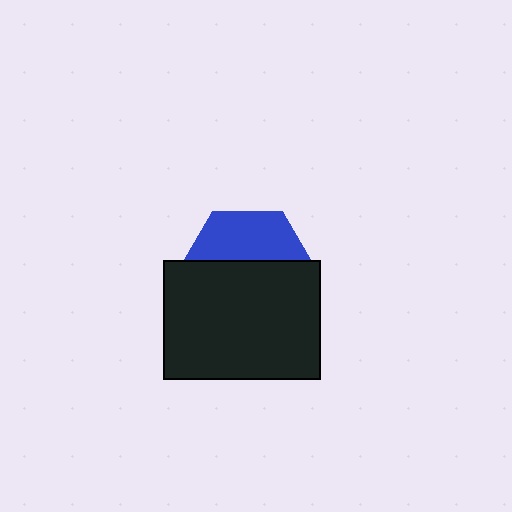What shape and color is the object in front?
The object in front is a black rectangle.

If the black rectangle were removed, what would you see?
You would see the complete blue hexagon.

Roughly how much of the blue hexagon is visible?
A small part of it is visible (roughly 37%).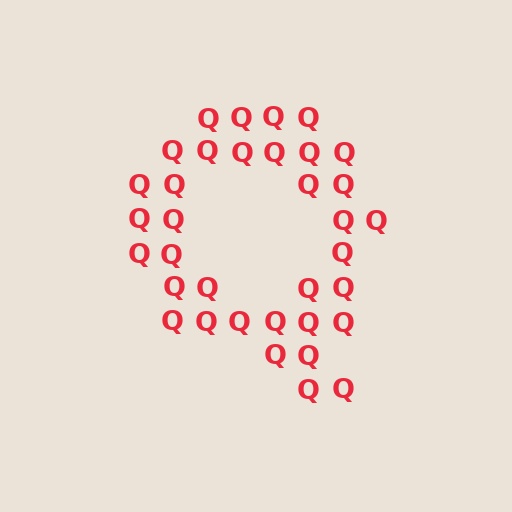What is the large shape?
The large shape is the letter Q.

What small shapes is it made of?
It is made of small letter Q's.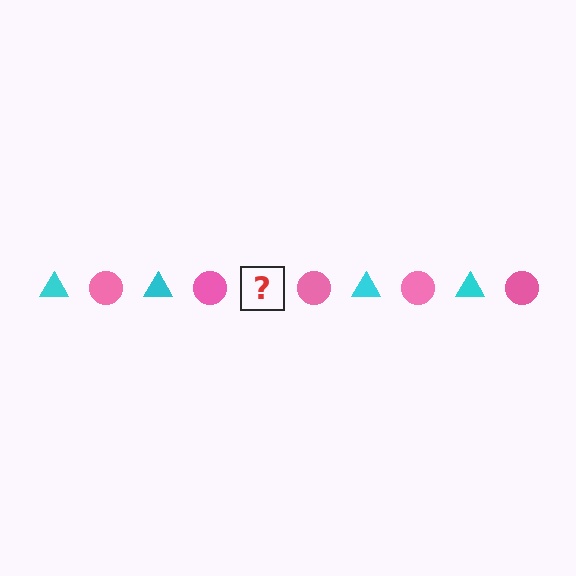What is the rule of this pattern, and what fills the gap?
The rule is that the pattern alternates between cyan triangle and pink circle. The gap should be filled with a cyan triangle.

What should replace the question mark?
The question mark should be replaced with a cyan triangle.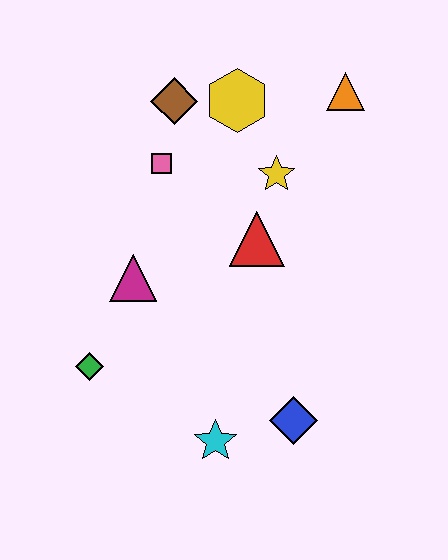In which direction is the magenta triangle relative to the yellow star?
The magenta triangle is to the left of the yellow star.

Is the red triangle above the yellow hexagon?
No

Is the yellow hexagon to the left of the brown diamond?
No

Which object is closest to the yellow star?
The red triangle is closest to the yellow star.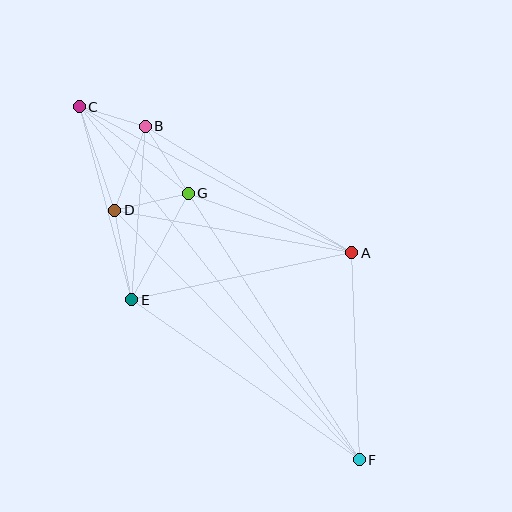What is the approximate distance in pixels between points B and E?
The distance between B and E is approximately 174 pixels.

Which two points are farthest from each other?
Points C and F are farthest from each other.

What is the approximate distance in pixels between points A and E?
The distance between A and E is approximately 225 pixels.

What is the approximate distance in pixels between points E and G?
The distance between E and G is approximately 120 pixels.